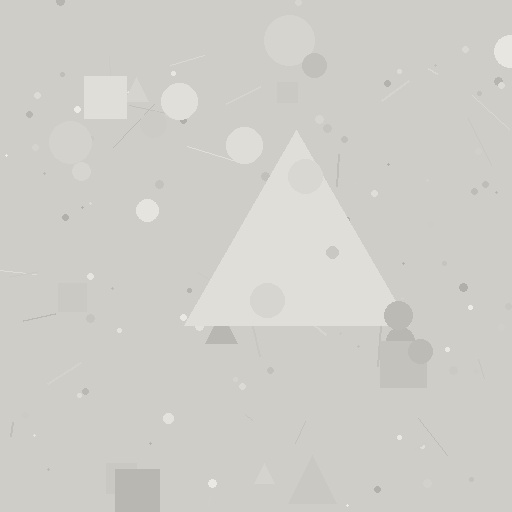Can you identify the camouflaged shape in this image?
The camouflaged shape is a triangle.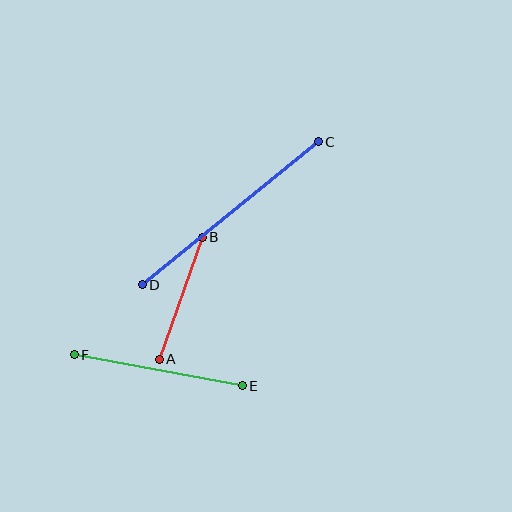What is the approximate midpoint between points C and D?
The midpoint is at approximately (230, 213) pixels.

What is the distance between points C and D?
The distance is approximately 227 pixels.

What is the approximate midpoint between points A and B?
The midpoint is at approximately (181, 298) pixels.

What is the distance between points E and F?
The distance is approximately 171 pixels.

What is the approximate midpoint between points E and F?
The midpoint is at approximately (158, 370) pixels.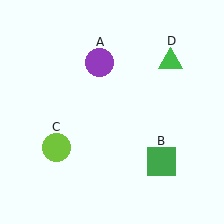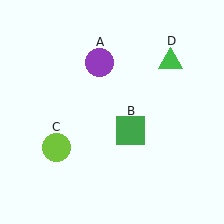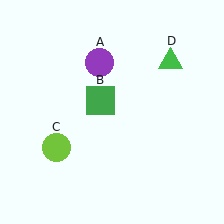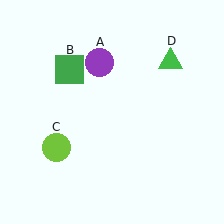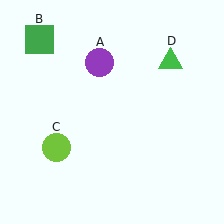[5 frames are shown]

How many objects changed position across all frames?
1 object changed position: green square (object B).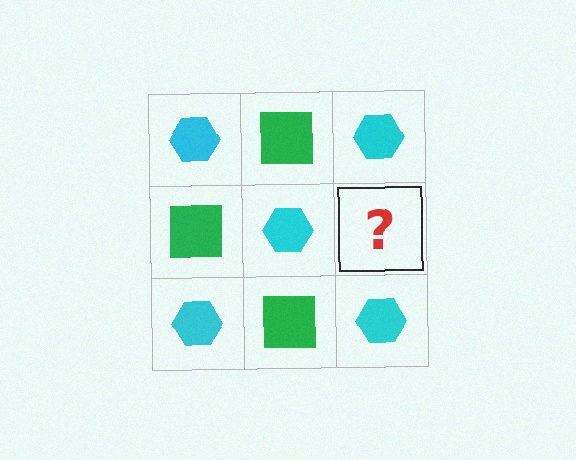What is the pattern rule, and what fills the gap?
The rule is that it alternates cyan hexagon and green square in a checkerboard pattern. The gap should be filled with a green square.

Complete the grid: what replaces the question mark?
The question mark should be replaced with a green square.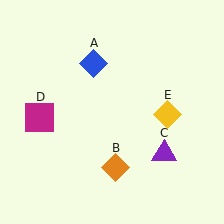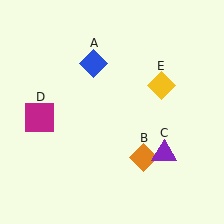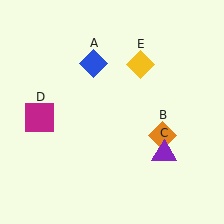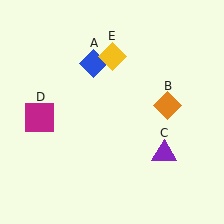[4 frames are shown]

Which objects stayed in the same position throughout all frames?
Blue diamond (object A) and purple triangle (object C) and magenta square (object D) remained stationary.